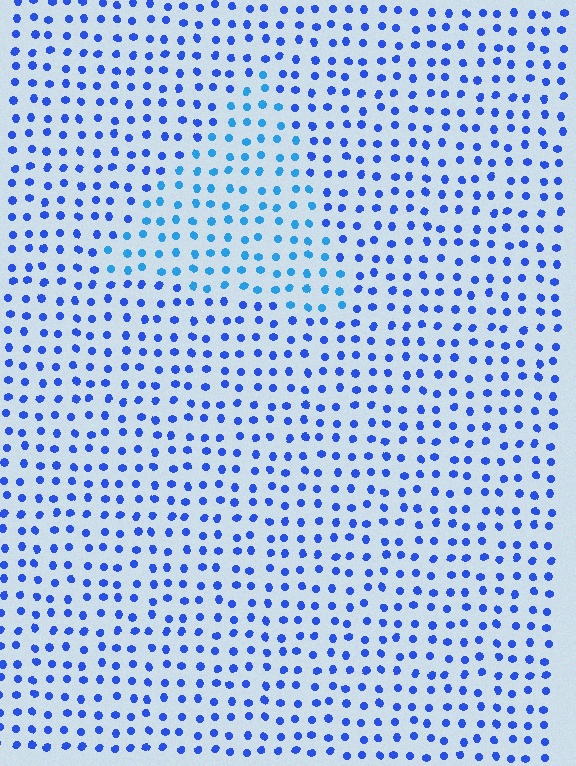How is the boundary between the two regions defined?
The boundary is defined purely by a slight shift in hue (about 25 degrees). Spacing, size, and orientation are identical on both sides.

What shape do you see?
I see a triangle.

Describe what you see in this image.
The image is filled with small blue elements in a uniform arrangement. A triangle-shaped region is visible where the elements are tinted to a slightly different hue, forming a subtle color boundary.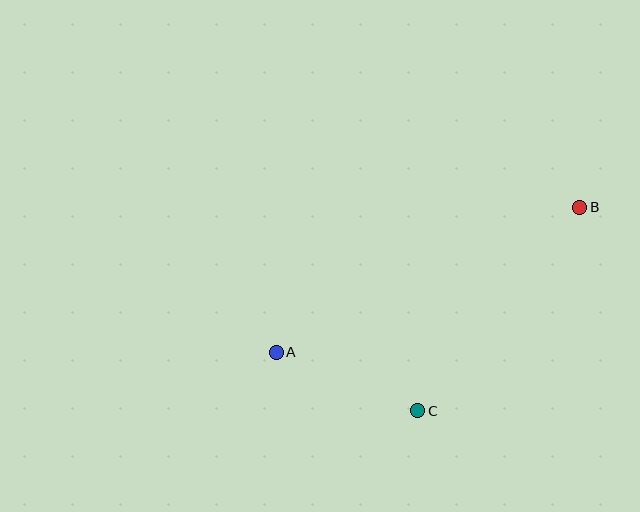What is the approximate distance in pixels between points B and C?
The distance between B and C is approximately 260 pixels.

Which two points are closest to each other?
Points A and C are closest to each other.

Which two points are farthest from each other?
Points A and B are farthest from each other.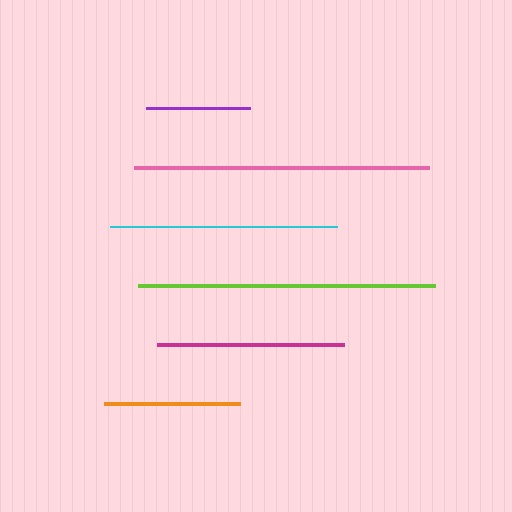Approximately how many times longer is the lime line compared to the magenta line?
The lime line is approximately 1.6 times the length of the magenta line.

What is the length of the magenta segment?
The magenta segment is approximately 187 pixels long.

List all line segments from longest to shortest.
From longest to shortest: lime, pink, cyan, magenta, orange, purple.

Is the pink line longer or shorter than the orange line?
The pink line is longer than the orange line.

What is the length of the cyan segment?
The cyan segment is approximately 226 pixels long.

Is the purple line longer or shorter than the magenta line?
The magenta line is longer than the purple line.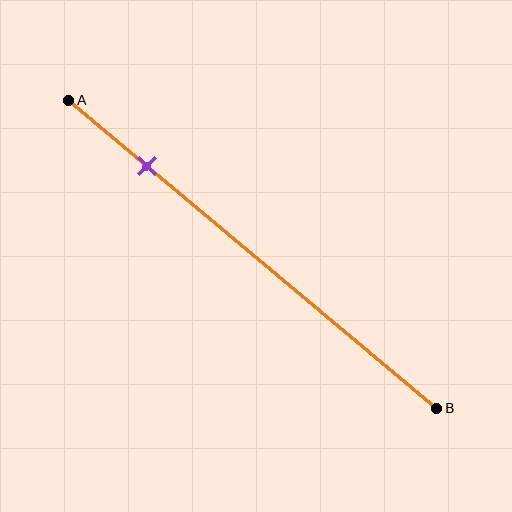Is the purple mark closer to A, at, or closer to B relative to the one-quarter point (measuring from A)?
The purple mark is closer to point A than the one-quarter point of segment AB.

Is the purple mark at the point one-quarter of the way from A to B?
No, the mark is at about 20% from A, not at the 25% one-quarter point.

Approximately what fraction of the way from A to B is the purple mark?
The purple mark is approximately 20% of the way from A to B.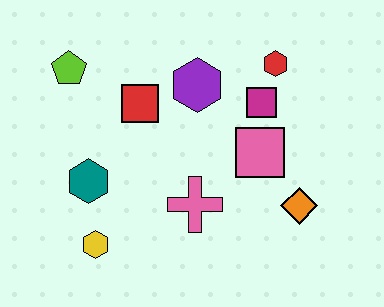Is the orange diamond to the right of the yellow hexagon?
Yes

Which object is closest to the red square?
The purple hexagon is closest to the red square.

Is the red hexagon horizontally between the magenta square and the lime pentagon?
No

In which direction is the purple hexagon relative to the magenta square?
The purple hexagon is to the left of the magenta square.